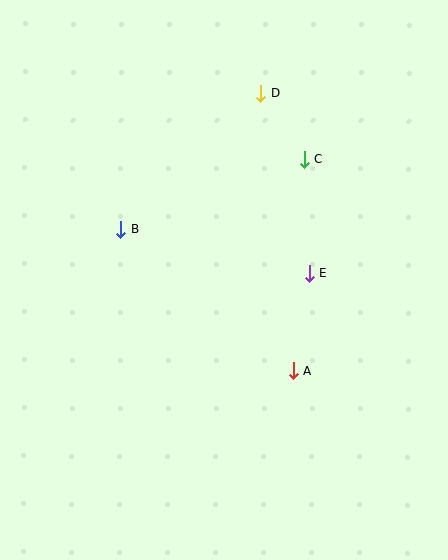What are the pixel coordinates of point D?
Point D is at (260, 93).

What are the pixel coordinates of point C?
Point C is at (305, 159).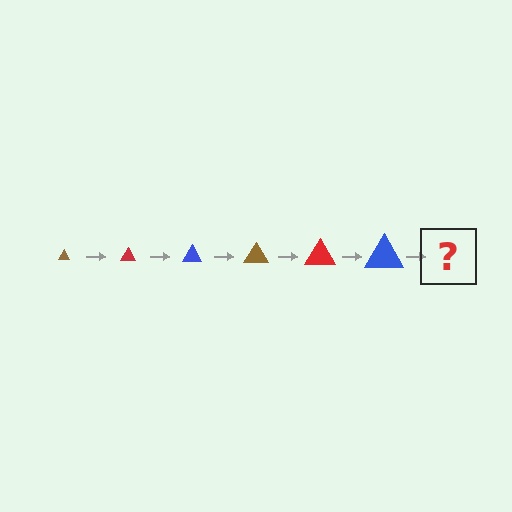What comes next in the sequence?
The next element should be a brown triangle, larger than the previous one.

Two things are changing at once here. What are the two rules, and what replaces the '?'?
The two rules are that the triangle grows larger each step and the color cycles through brown, red, and blue. The '?' should be a brown triangle, larger than the previous one.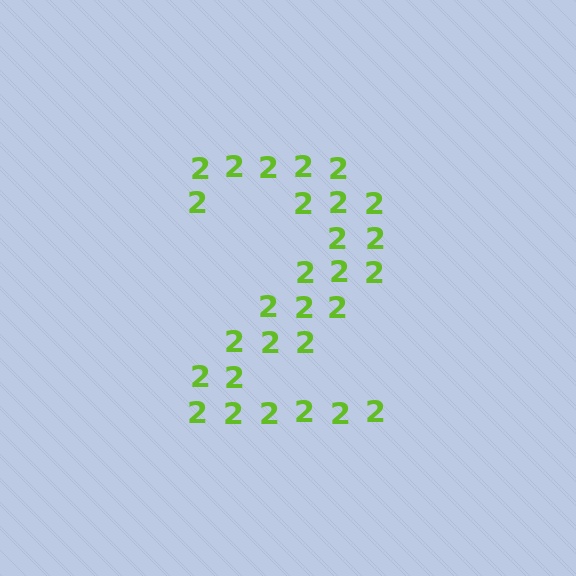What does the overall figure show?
The overall figure shows the digit 2.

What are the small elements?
The small elements are digit 2's.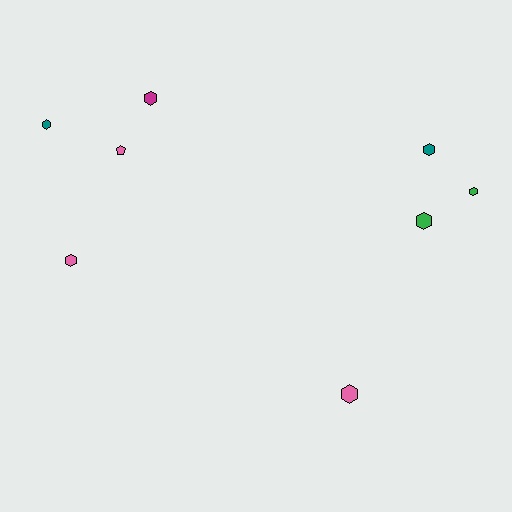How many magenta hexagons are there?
There is 1 magenta hexagon.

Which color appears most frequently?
Pink, with 3 objects.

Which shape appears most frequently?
Hexagon, with 7 objects.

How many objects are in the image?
There are 8 objects.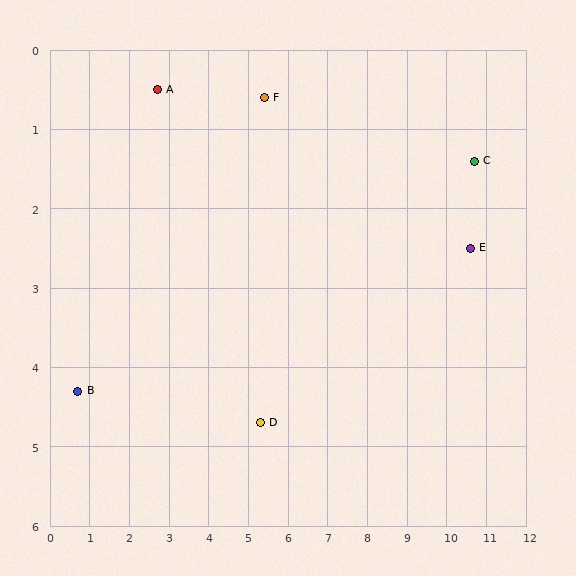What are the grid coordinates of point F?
Point F is at approximately (5.4, 0.6).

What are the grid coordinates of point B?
Point B is at approximately (0.7, 4.3).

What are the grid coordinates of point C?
Point C is at approximately (10.7, 1.4).